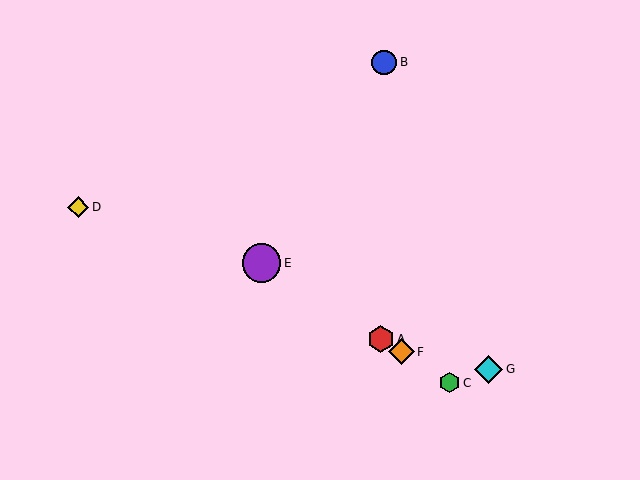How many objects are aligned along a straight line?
4 objects (A, C, E, F) are aligned along a straight line.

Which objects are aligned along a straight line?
Objects A, C, E, F are aligned along a straight line.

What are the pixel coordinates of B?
Object B is at (384, 62).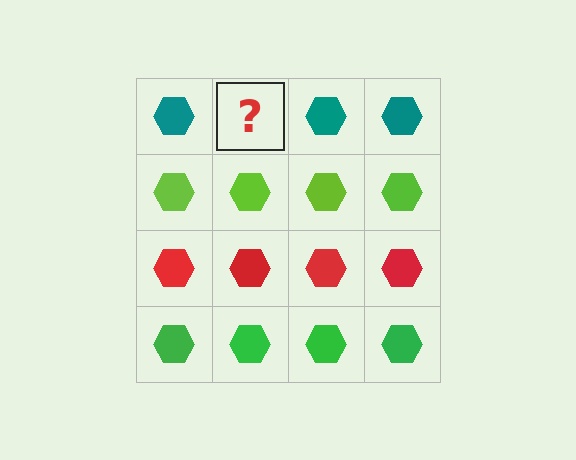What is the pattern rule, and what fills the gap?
The rule is that each row has a consistent color. The gap should be filled with a teal hexagon.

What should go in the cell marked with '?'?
The missing cell should contain a teal hexagon.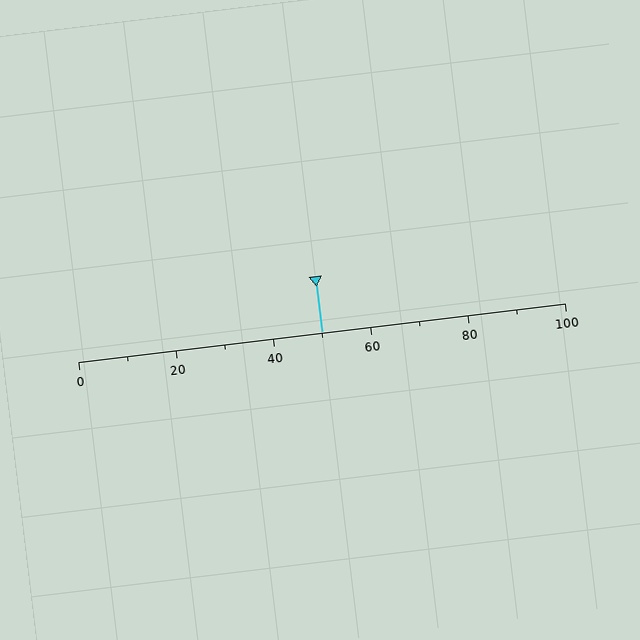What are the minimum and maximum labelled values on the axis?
The axis runs from 0 to 100.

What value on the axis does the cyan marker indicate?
The marker indicates approximately 50.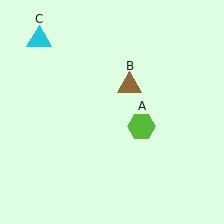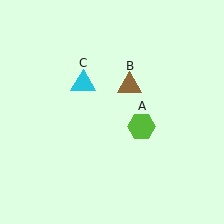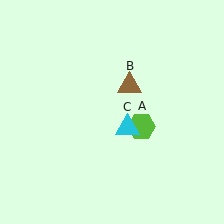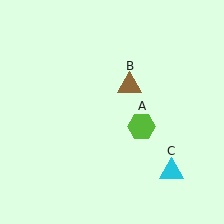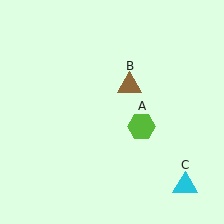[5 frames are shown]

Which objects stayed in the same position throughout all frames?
Lime hexagon (object A) and brown triangle (object B) remained stationary.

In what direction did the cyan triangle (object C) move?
The cyan triangle (object C) moved down and to the right.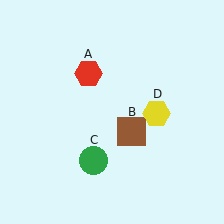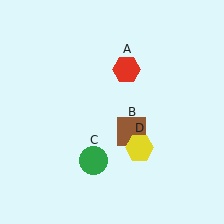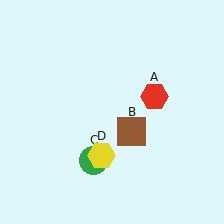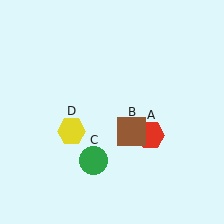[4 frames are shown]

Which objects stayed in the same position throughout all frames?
Brown square (object B) and green circle (object C) remained stationary.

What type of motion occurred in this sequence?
The red hexagon (object A), yellow hexagon (object D) rotated clockwise around the center of the scene.